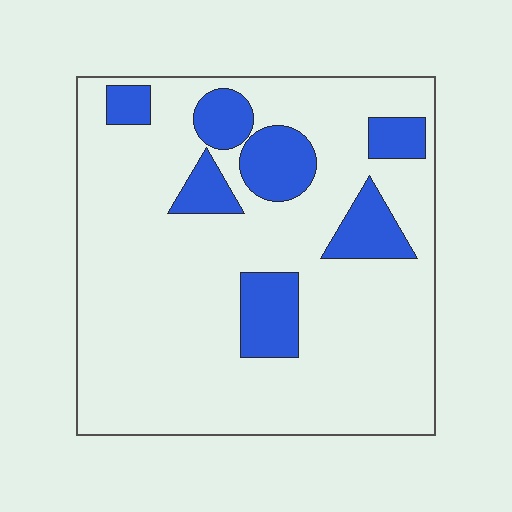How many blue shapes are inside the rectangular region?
7.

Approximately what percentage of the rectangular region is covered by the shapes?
Approximately 20%.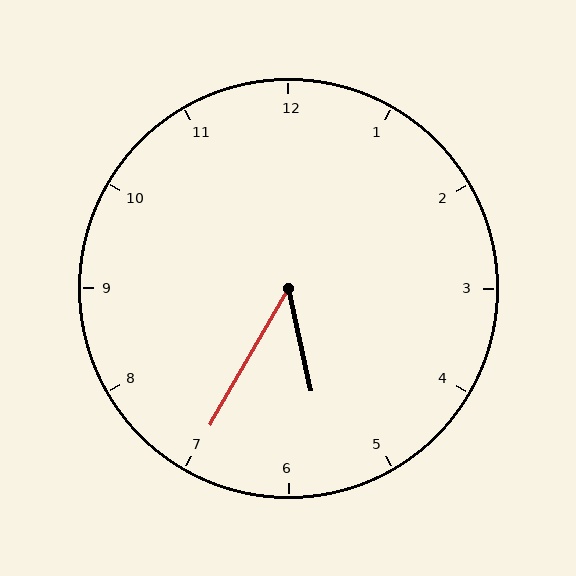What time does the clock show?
5:35.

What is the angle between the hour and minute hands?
Approximately 42 degrees.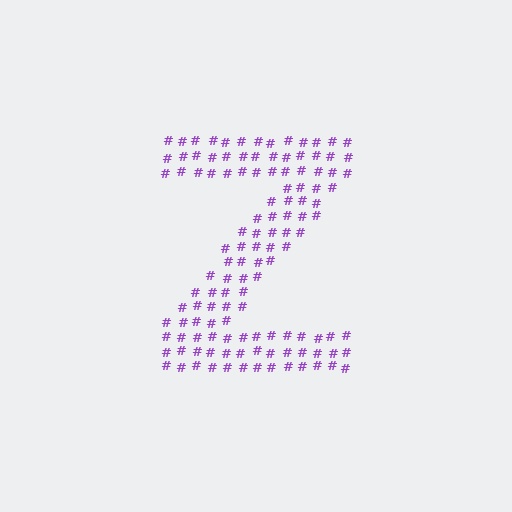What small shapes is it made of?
It is made of small hash symbols.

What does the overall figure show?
The overall figure shows the letter Z.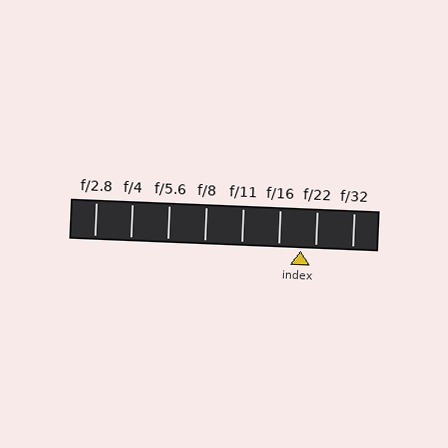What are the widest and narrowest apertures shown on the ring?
The widest aperture shown is f/2.8 and the narrowest is f/32.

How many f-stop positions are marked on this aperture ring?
There are 8 f-stop positions marked.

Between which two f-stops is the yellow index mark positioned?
The index mark is between f/16 and f/22.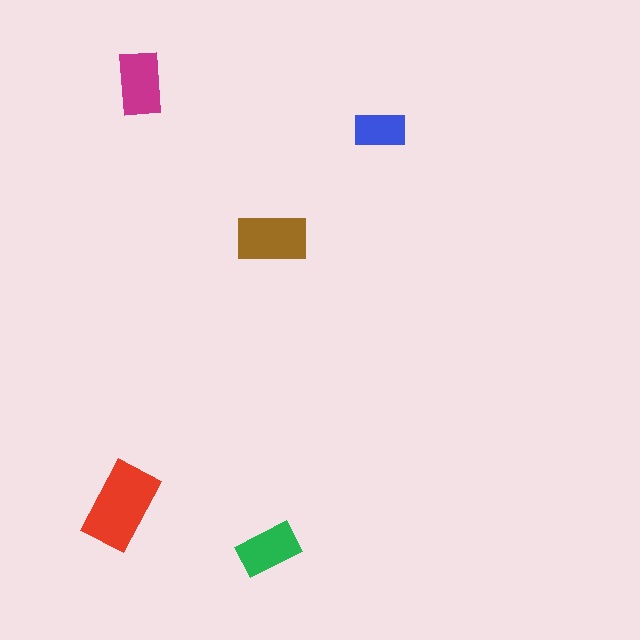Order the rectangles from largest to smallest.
the red one, the brown one, the magenta one, the green one, the blue one.